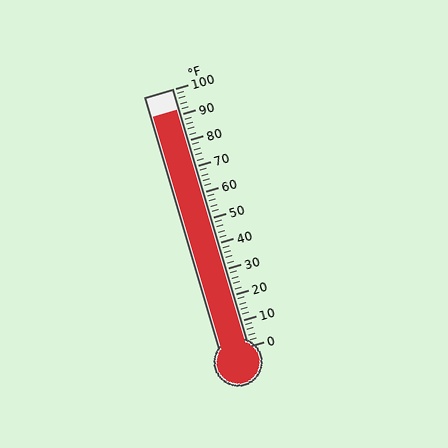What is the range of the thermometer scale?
The thermometer scale ranges from 0°F to 100°F.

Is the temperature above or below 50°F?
The temperature is above 50°F.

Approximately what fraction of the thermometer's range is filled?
The thermometer is filled to approximately 90% of its range.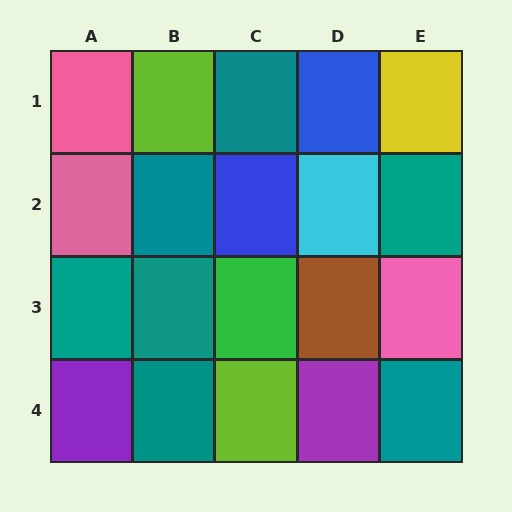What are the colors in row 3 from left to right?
Teal, teal, green, brown, pink.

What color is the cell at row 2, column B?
Teal.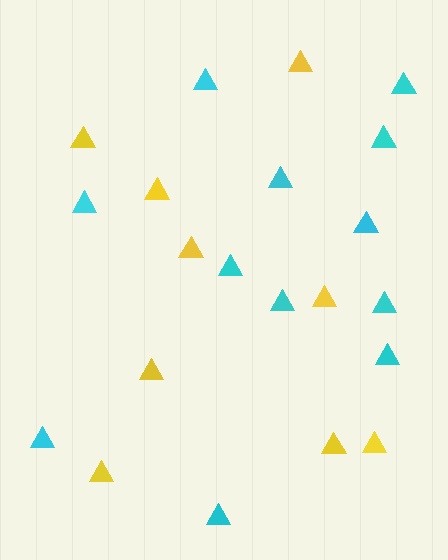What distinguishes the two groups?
There are 2 groups: one group of yellow triangles (9) and one group of cyan triangles (12).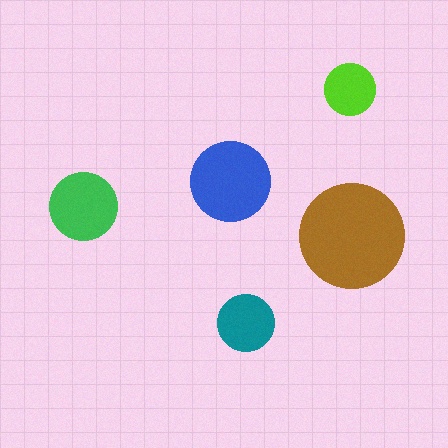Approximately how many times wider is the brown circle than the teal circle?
About 2 times wider.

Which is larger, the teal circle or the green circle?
The green one.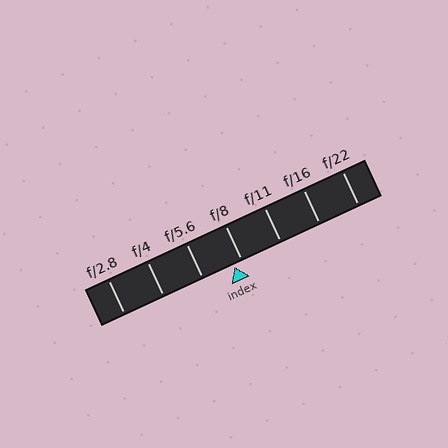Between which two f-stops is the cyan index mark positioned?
The index mark is between f/5.6 and f/8.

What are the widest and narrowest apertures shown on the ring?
The widest aperture shown is f/2.8 and the narrowest is f/22.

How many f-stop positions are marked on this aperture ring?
There are 7 f-stop positions marked.